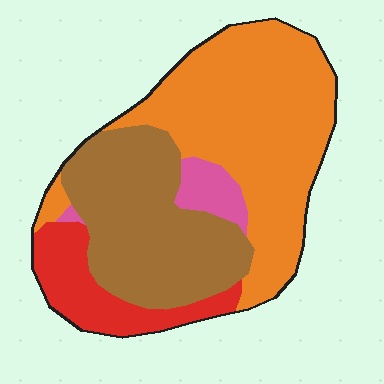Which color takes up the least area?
Pink, at roughly 5%.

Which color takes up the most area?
Orange, at roughly 45%.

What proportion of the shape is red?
Red covers around 15% of the shape.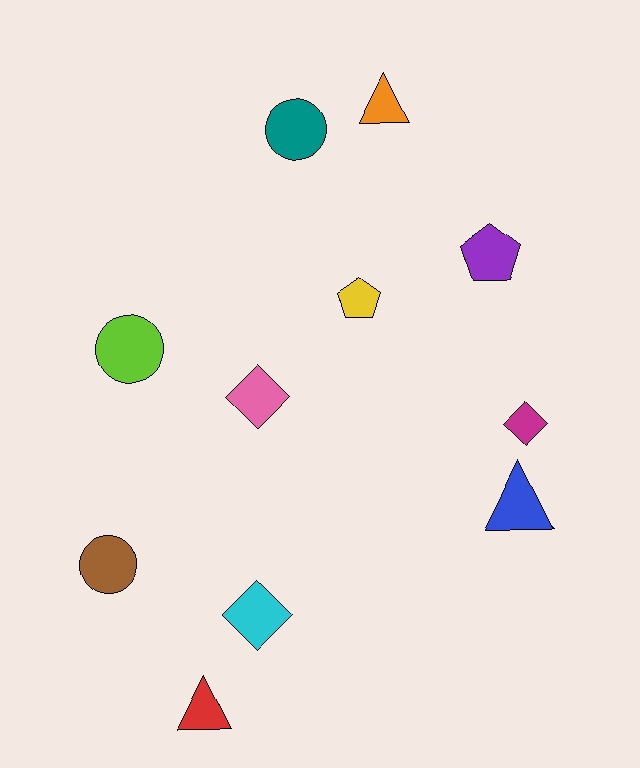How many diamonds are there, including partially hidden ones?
There are 3 diamonds.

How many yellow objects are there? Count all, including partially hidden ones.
There is 1 yellow object.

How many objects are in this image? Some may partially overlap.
There are 11 objects.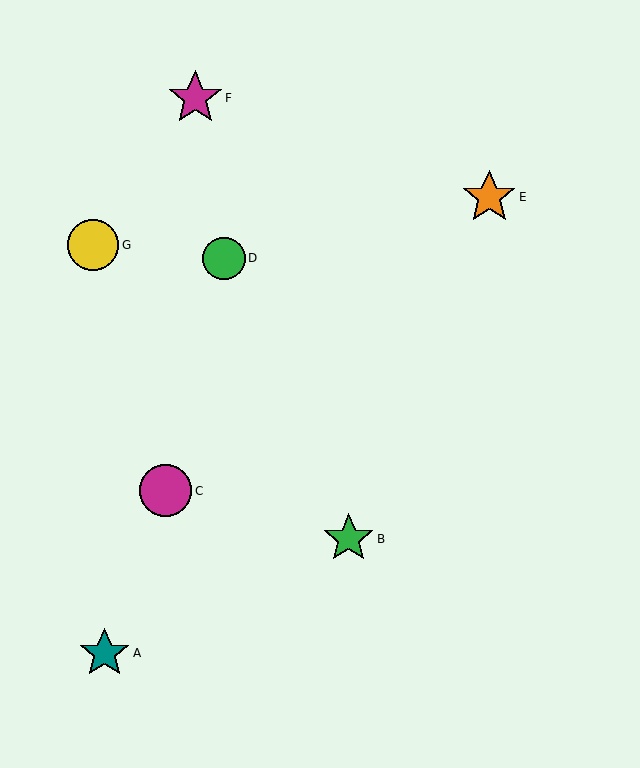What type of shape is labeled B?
Shape B is a green star.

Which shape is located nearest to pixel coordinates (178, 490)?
The magenta circle (labeled C) at (166, 491) is nearest to that location.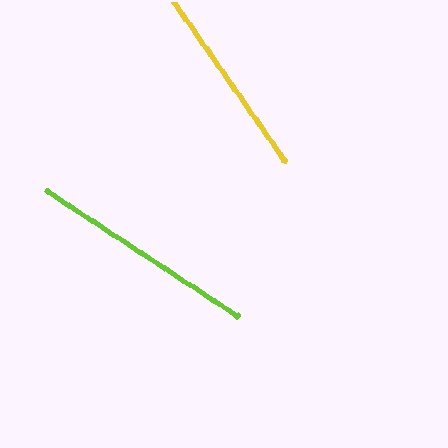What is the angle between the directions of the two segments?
Approximately 22 degrees.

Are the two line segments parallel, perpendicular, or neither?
Neither parallel nor perpendicular — they differ by about 22°.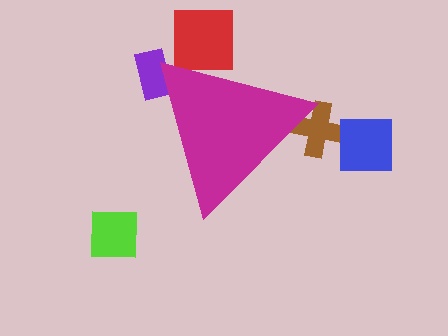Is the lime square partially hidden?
No, the lime square is fully visible.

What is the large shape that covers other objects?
A magenta triangle.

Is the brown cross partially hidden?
Yes, the brown cross is partially hidden behind the magenta triangle.